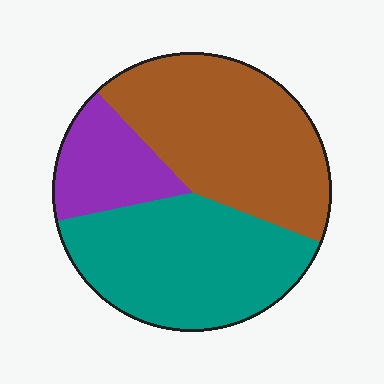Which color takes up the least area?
Purple, at roughly 15%.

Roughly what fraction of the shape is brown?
Brown takes up between a quarter and a half of the shape.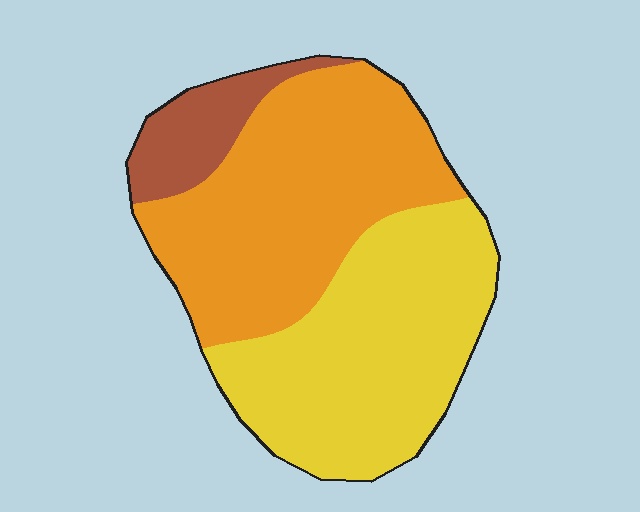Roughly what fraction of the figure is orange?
Orange covers around 45% of the figure.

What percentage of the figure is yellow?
Yellow covers around 45% of the figure.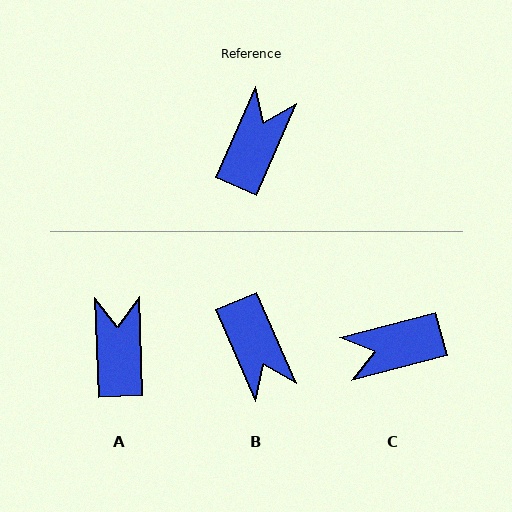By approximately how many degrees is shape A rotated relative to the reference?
Approximately 25 degrees counter-clockwise.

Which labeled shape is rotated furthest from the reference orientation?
B, about 133 degrees away.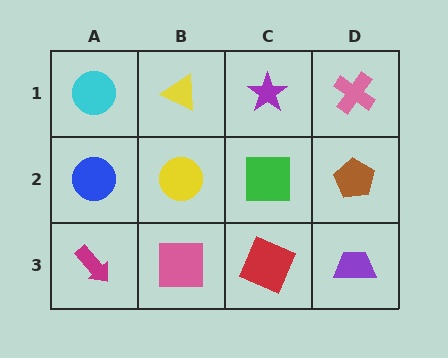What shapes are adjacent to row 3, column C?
A green square (row 2, column C), a pink square (row 3, column B), a purple trapezoid (row 3, column D).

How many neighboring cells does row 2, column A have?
3.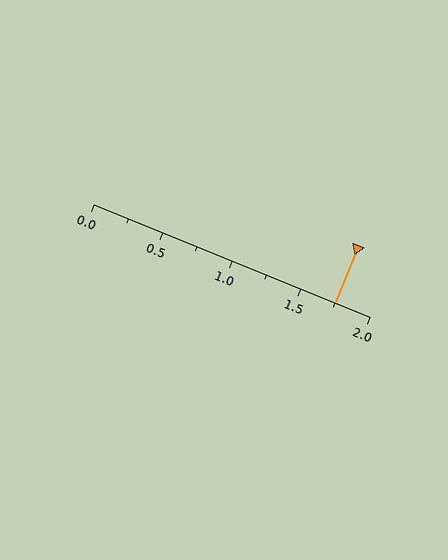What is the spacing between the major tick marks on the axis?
The major ticks are spaced 0.5 apart.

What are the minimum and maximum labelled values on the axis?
The axis runs from 0.0 to 2.0.